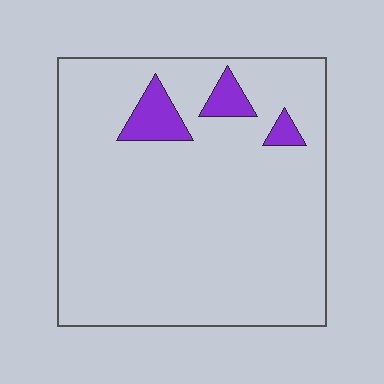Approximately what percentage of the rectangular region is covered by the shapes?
Approximately 5%.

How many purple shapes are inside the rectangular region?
3.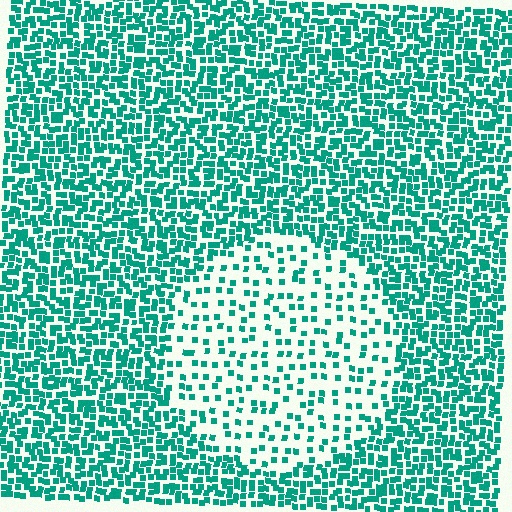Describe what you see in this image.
The image contains small teal elements arranged at two different densities. A circle-shaped region is visible where the elements are less densely packed than the surrounding area.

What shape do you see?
I see a circle.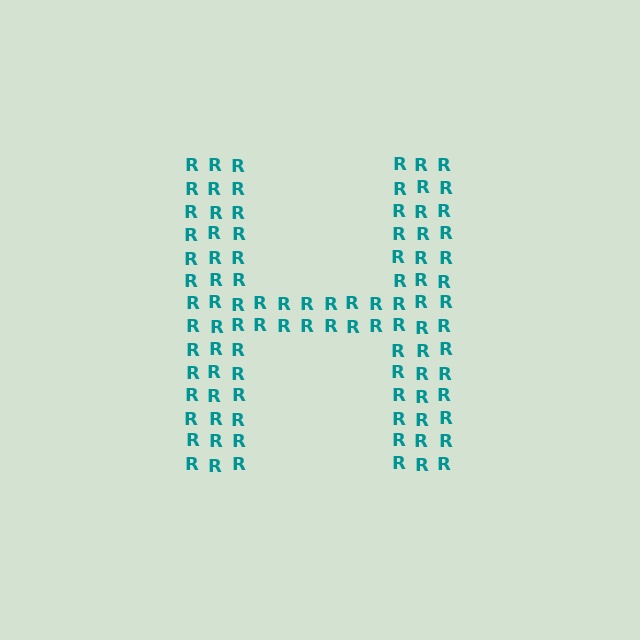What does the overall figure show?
The overall figure shows the letter H.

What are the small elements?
The small elements are letter R's.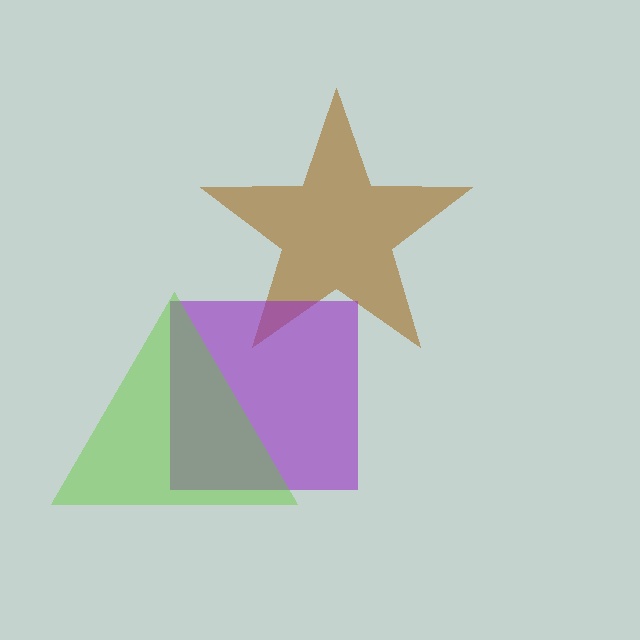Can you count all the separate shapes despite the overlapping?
Yes, there are 3 separate shapes.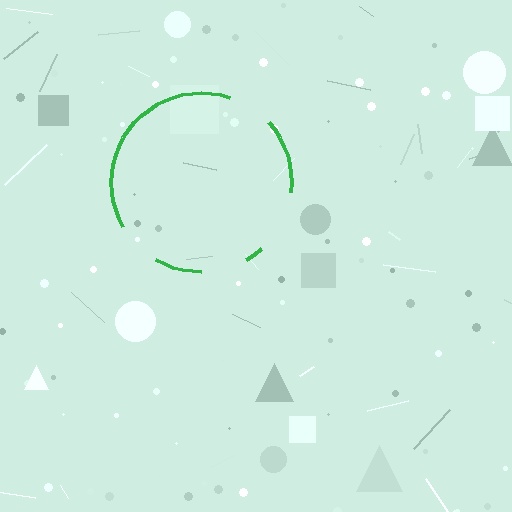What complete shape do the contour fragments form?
The contour fragments form a circle.